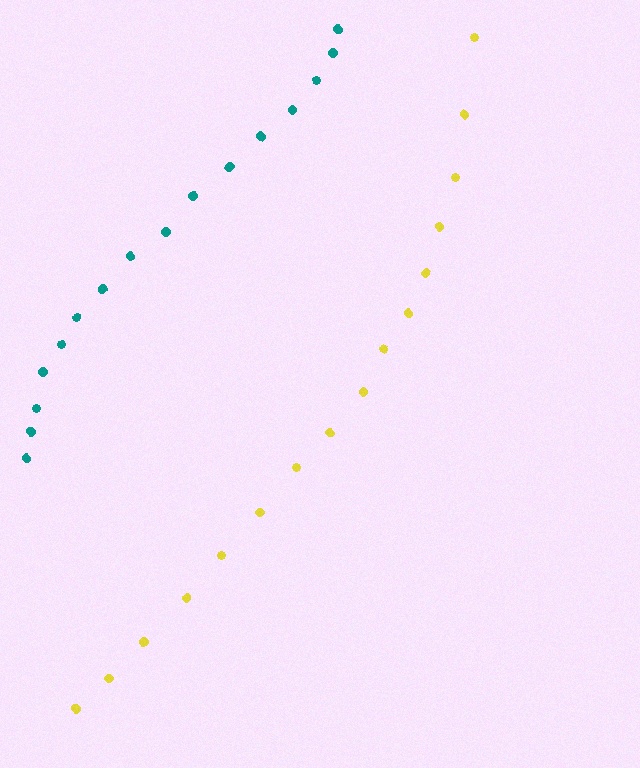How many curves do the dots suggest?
There are 2 distinct paths.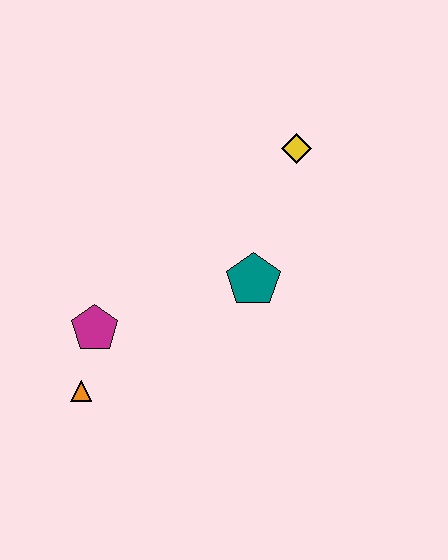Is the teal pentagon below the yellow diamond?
Yes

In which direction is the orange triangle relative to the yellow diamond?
The orange triangle is below the yellow diamond.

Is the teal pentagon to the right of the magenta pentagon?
Yes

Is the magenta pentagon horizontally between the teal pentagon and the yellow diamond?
No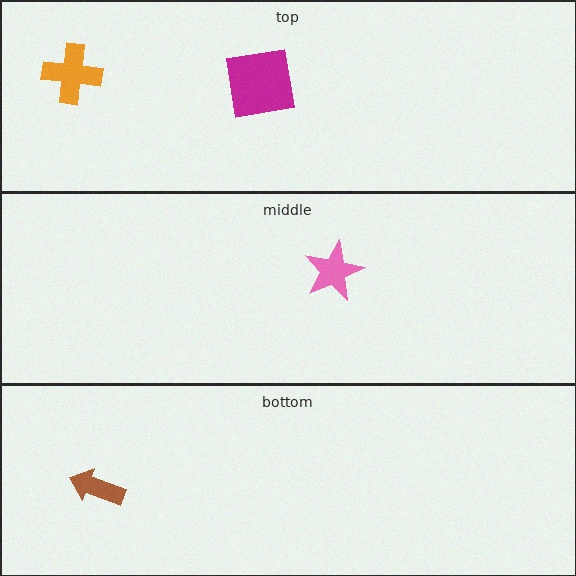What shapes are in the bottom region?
The brown arrow.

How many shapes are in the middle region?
1.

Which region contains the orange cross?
The top region.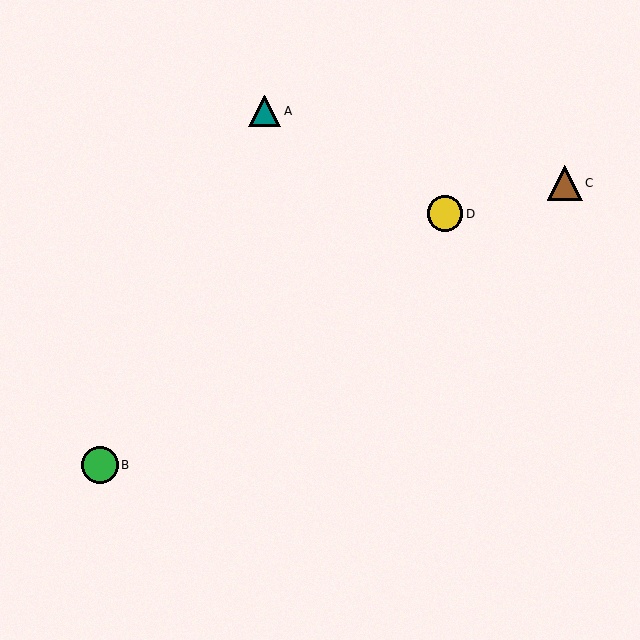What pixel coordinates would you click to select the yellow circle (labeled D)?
Click at (445, 214) to select the yellow circle D.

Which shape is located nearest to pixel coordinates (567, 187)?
The brown triangle (labeled C) at (565, 183) is nearest to that location.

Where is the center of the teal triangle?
The center of the teal triangle is at (265, 111).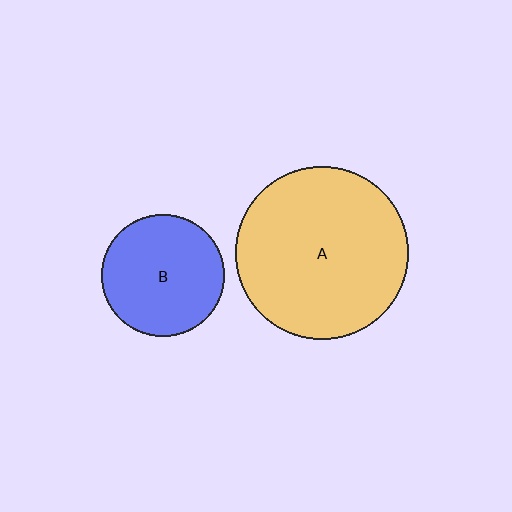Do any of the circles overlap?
No, none of the circles overlap.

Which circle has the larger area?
Circle A (yellow).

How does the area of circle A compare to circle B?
Approximately 2.0 times.